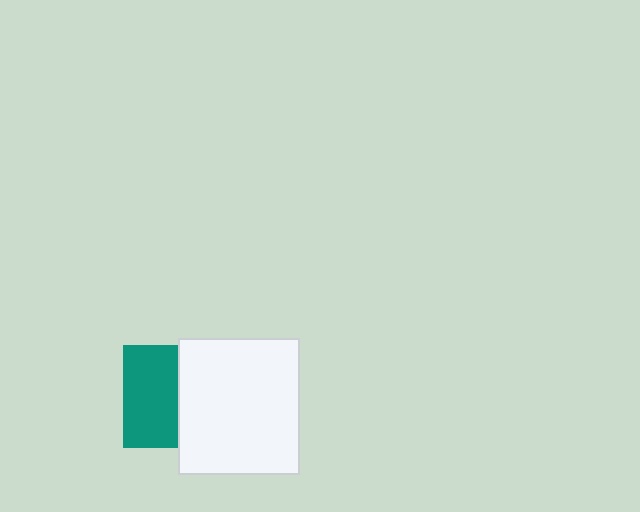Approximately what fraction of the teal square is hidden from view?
Roughly 48% of the teal square is hidden behind the white rectangle.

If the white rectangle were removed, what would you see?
You would see the complete teal square.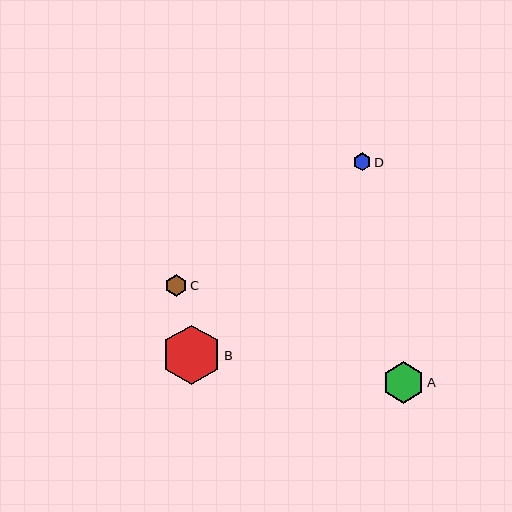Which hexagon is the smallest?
Hexagon D is the smallest with a size of approximately 18 pixels.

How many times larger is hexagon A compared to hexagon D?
Hexagon A is approximately 2.3 times the size of hexagon D.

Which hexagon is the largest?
Hexagon B is the largest with a size of approximately 59 pixels.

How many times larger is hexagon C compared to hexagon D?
Hexagon C is approximately 1.2 times the size of hexagon D.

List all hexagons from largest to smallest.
From largest to smallest: B, A, C, D.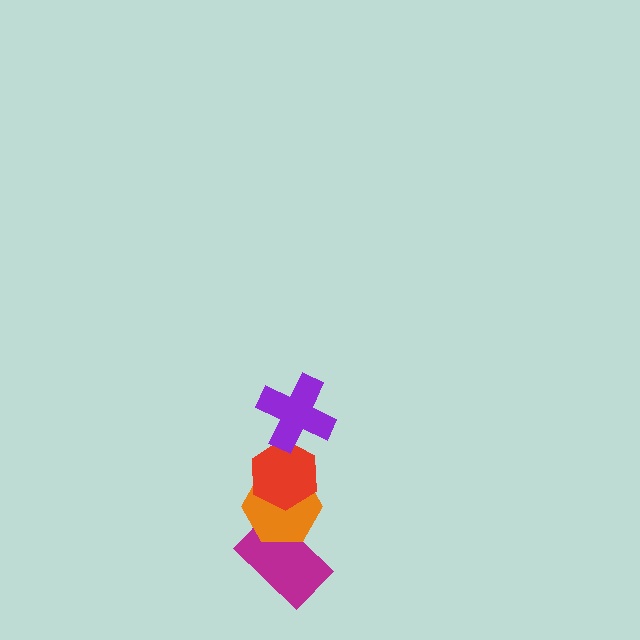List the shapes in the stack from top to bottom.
From top to bottom: the purple cross, the red hexagon, the orange hexagon, the magenta rectangle.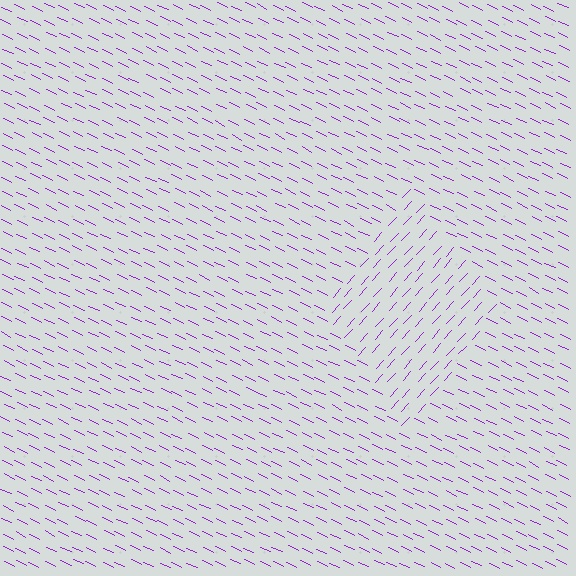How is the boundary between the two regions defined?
The boundary is defined purely by a change in line orientation (approximately 74 degrees difference). All lines are the same color and thickness.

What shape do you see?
I see a diamond.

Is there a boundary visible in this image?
Yes, there is a texture boundary formed by a change in line orientation.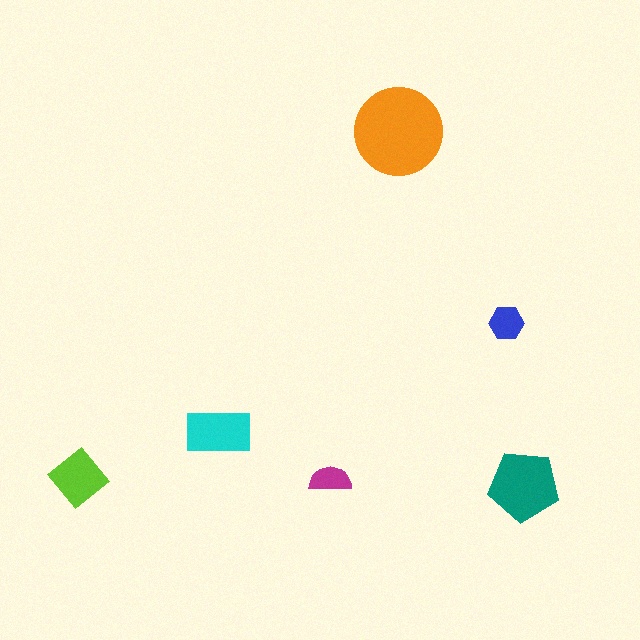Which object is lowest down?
The teal pentagon is bottommost.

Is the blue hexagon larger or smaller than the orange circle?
Smaller.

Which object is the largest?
The orange circle.